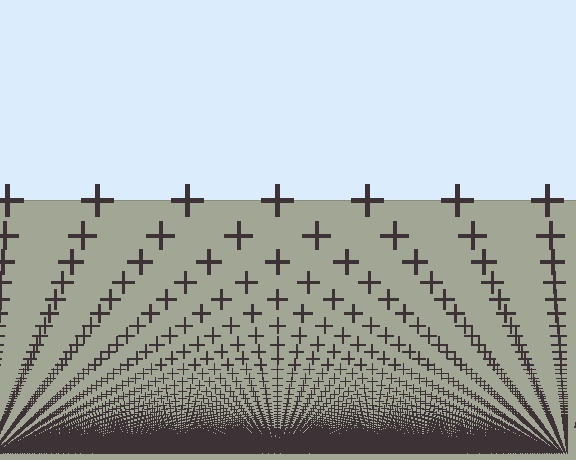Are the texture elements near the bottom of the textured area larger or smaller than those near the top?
Smaller. The gradient is inverted — elements near the bottom are smaller and denser.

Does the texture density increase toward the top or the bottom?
Density increases toward the bottom.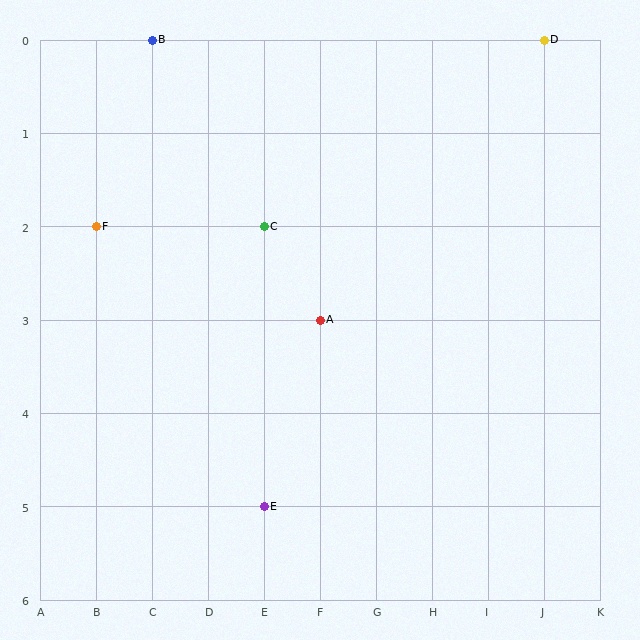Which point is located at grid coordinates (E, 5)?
Point E is at (E, 5).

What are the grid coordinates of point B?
Point B is at grid coordinates (C, 0).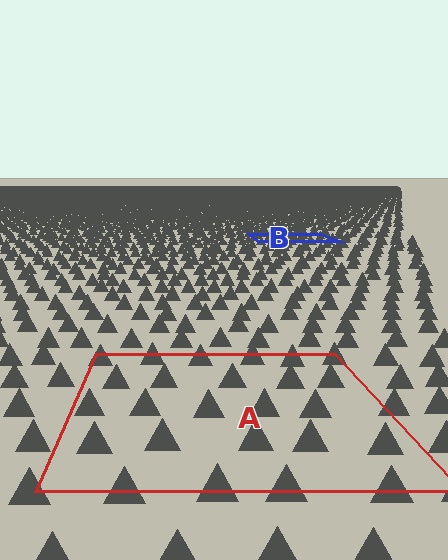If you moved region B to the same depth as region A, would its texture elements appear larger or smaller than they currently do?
They would appear larger. At a closer depth, the same texture elements are projected at a bigger on-screen size.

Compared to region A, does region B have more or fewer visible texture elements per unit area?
Region B has more texture elements per unit area — they are packed more densely because it is farther away.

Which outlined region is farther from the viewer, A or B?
Region B is farther from the viewer — the texture elements inside it appear smaller and more densely packed.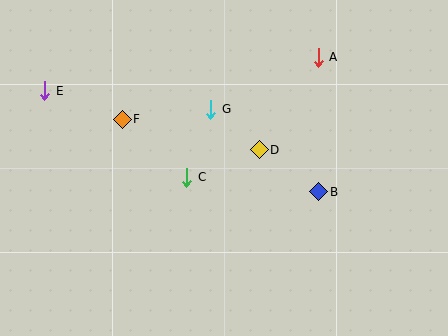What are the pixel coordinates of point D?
Point D is at (259, 150).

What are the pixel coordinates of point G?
Point G is at (211, 109).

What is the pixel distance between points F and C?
The distance between F and C is 87 pixels.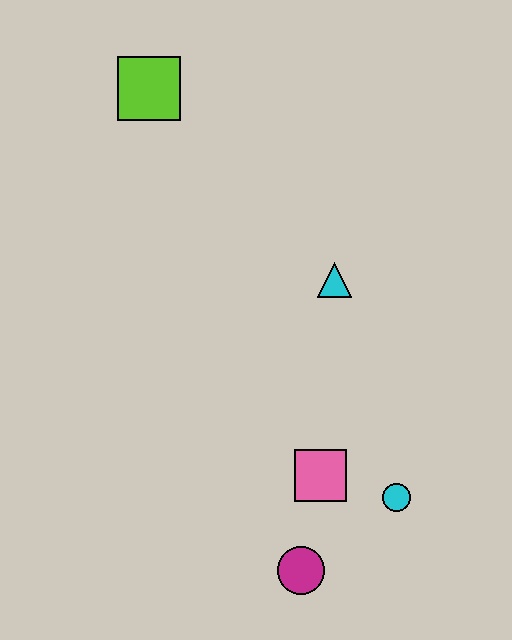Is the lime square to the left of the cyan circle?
Yes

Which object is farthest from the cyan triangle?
The magenta circle is farthest from the cyan triangle.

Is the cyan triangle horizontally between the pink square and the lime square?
No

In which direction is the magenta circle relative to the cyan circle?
The magenta circle is to the left of the cyan circle.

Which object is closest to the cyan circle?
The pink square is closest to the cyan circle.